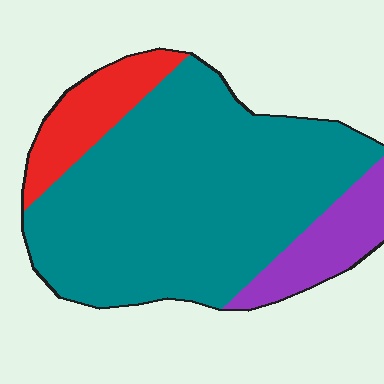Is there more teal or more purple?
Teal.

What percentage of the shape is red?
Red covers about 15% of the shape.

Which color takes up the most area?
Teal, at roughly 75%.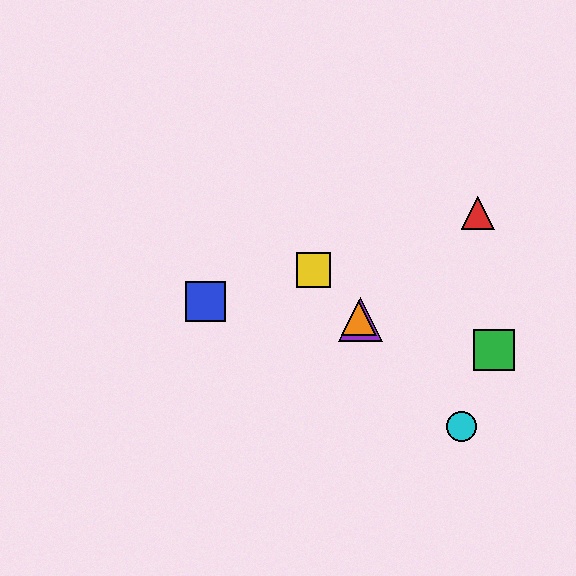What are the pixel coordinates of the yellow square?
The yellow square is at (314, 270).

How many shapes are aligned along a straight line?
4 shapes (the yellow square, the purple triangle, the orange triangle, the cyan circle) are aligned along a straight line.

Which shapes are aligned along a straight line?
The yellow square, the purple triangle, the orange triangle, the cyan circle are aligned along a straight line.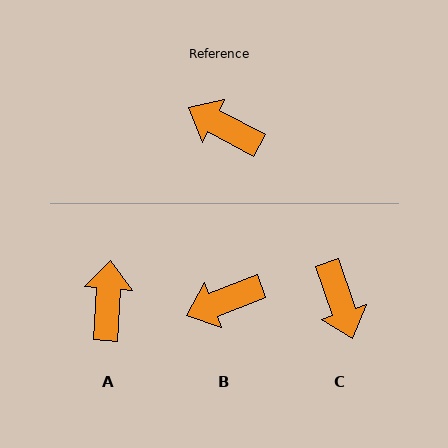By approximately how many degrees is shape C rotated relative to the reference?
Approximately 137 degrees counter-clockwise.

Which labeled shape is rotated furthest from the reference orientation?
C, about 137 degrees away.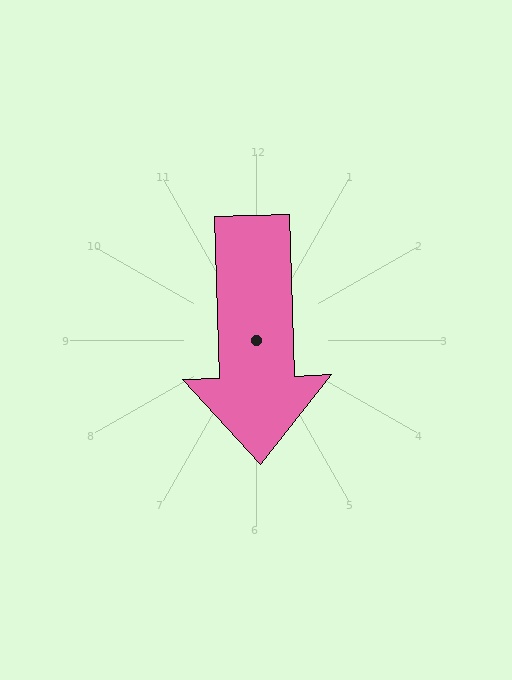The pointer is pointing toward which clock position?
Roughly 6 o'clock.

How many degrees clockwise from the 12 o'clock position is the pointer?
Approximately 178 degrees.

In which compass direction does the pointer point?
South.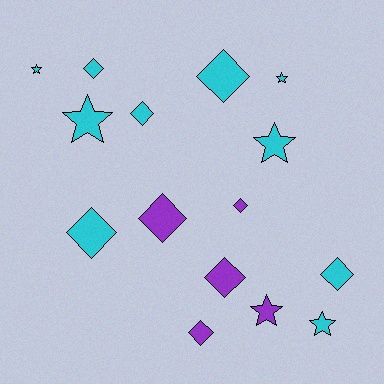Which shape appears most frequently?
Diamond, with 9 objects.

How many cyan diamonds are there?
There are 5 cyan diamonds.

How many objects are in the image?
There are 15 objects.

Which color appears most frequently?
Cyan, with 10 objects.